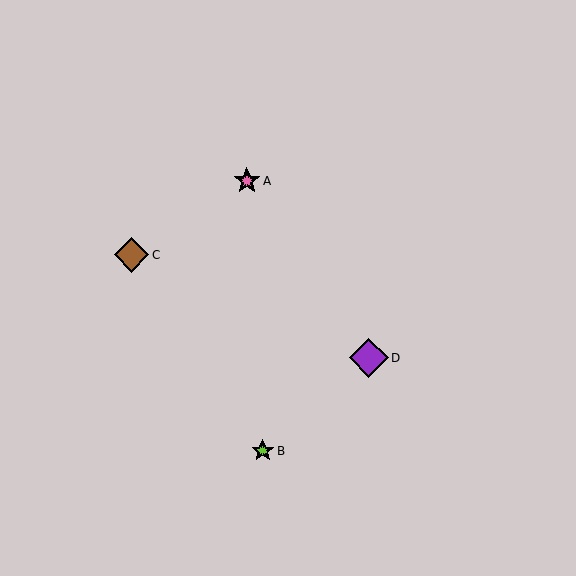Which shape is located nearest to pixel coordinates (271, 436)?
The lime star (labeled B) at (263, 451) is nearest to that location.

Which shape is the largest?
The purple diamond (labeled D) is the largest.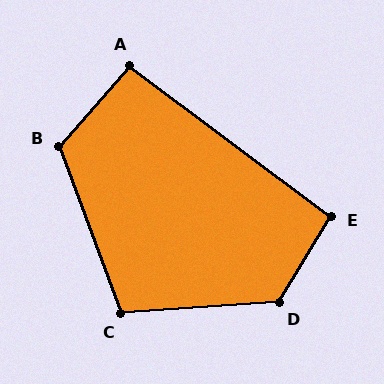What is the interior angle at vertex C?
Approximately 106 degrees (obtuse).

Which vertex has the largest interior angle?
D, at approximately 125 degrees.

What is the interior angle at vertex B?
Approximately 118 degrees (obtuse).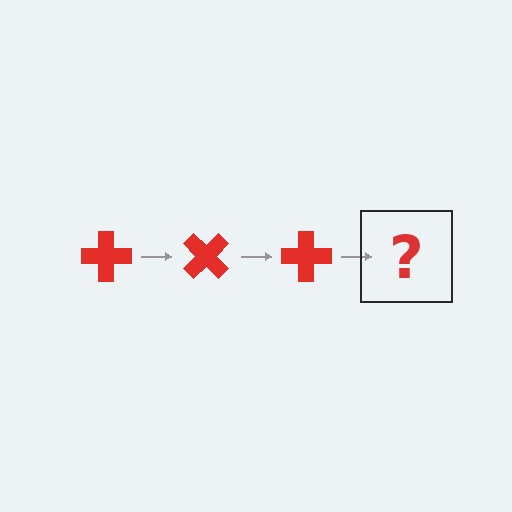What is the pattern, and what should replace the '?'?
The pattern is that the cross rotates 45 degrees each step. The '?' should be a red cross rotated 135 degrees.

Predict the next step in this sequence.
The next step is a red cross rotated 135 degrees.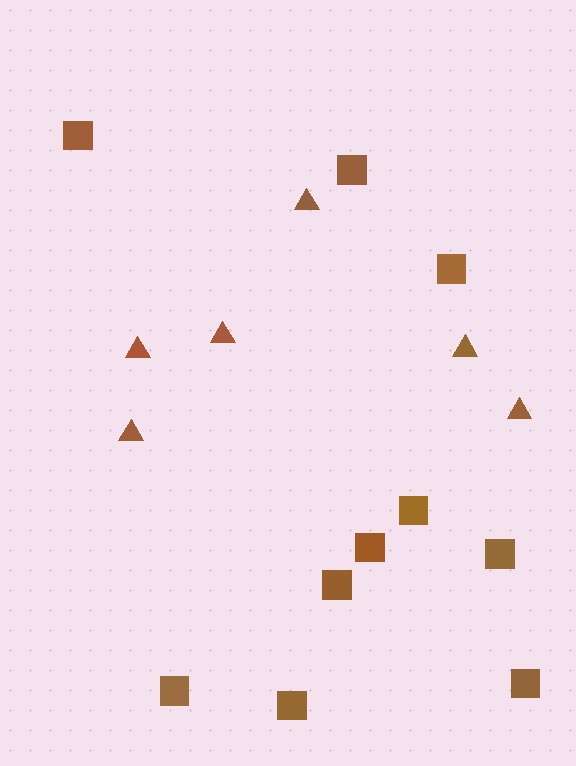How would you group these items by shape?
There are 2 groups: one group of triangles (6) and one group of squares (10).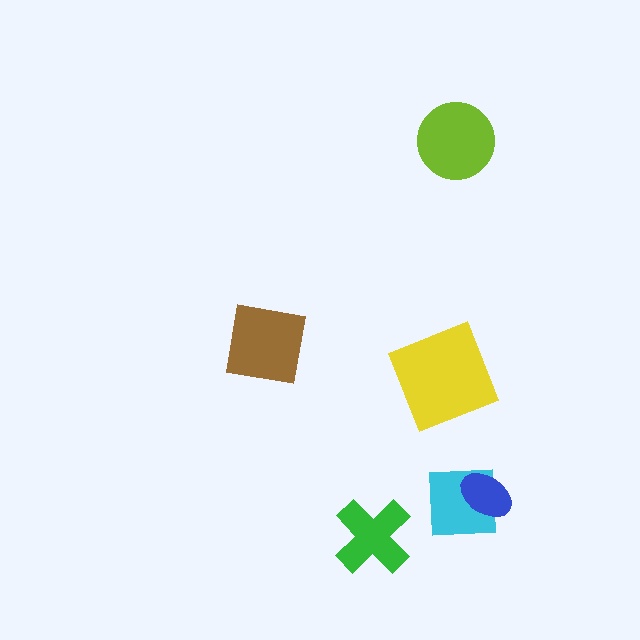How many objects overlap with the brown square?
0 objects overlap with the brown square.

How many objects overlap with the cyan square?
1 object overlaps with the cyan square.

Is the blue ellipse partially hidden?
No, no other shape covers it.